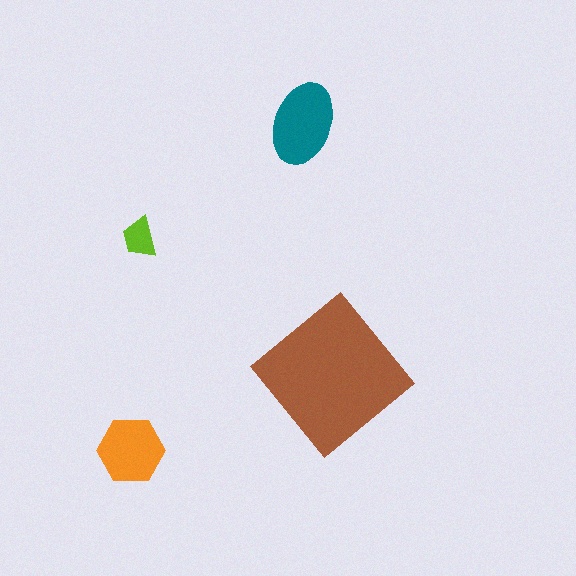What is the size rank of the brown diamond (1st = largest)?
1st.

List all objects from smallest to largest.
The lime trapezoid, the orange hexagon, the teal ellipse, the brown diamond.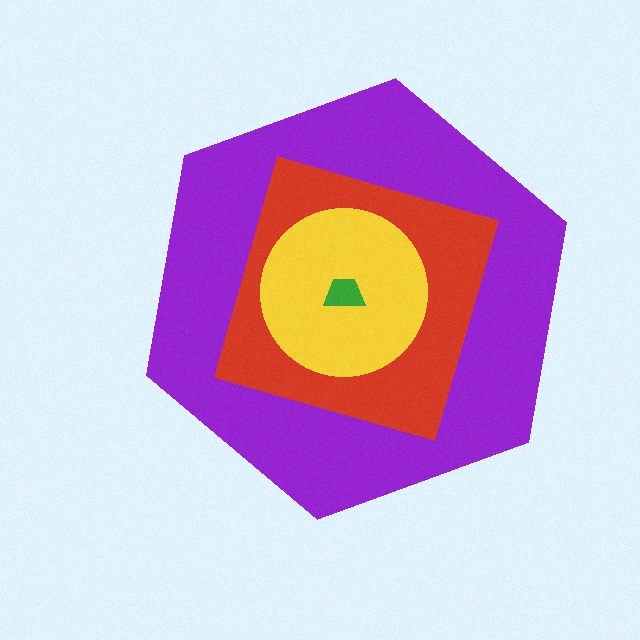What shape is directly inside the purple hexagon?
The red diamond.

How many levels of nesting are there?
4.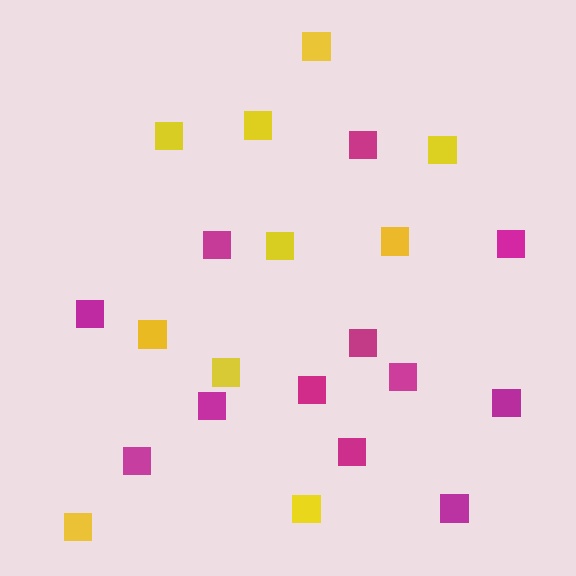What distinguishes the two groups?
There are 2 groups: one group of magenta squares (12) and one group of yellow squares (10).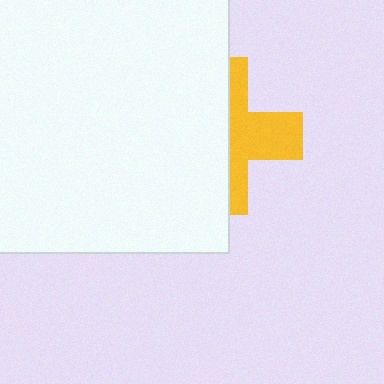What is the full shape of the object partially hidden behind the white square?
The partially hidden object is a yellow cross.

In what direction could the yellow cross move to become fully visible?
The yellow cross could move right. That would shift it out from behind the white square entirely.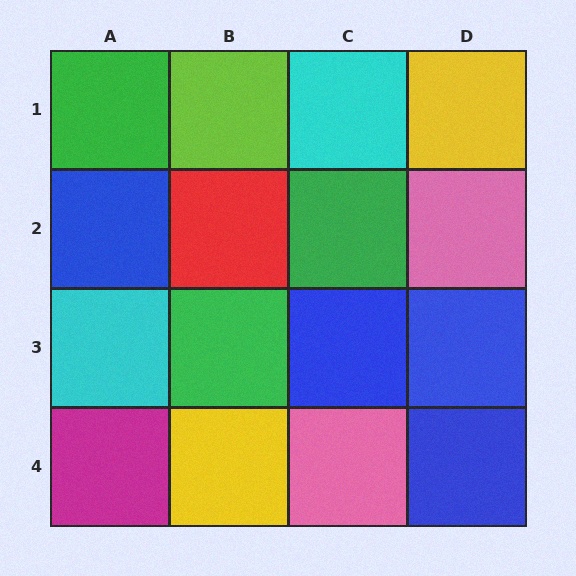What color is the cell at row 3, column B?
Green.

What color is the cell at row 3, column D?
Blue.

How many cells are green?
3 cells are green.